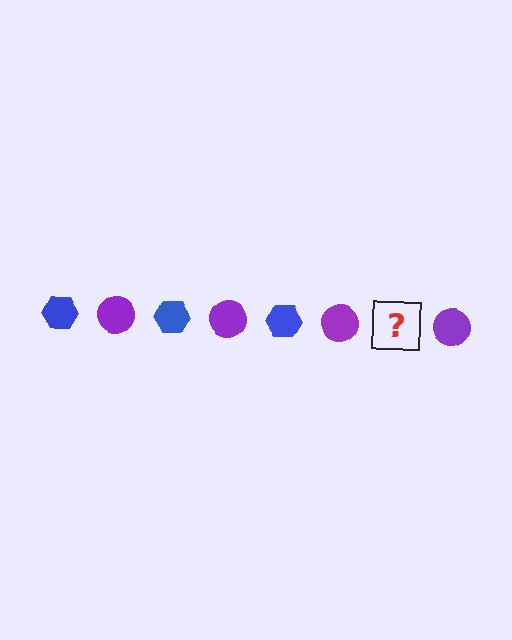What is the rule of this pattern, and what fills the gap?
The rule is that the pattern alternates between blue hexagon and purple circle. The gap should be filled with a blue hexagon.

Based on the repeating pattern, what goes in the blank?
The blank should be a blue hexagon.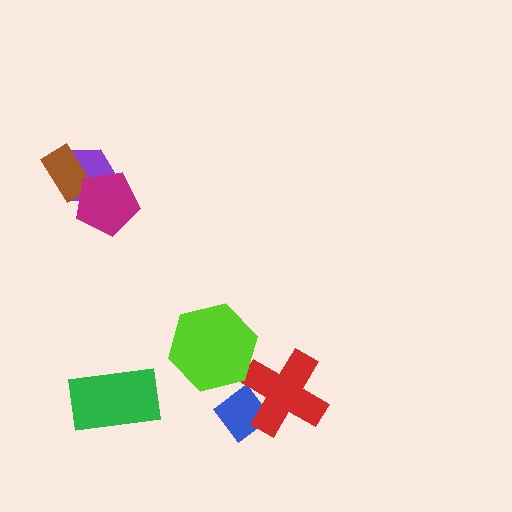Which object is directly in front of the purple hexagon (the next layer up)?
The brown rectangle is directly in front of the purple hexagon.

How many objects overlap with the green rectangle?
0 objects overlap with the green rectangle.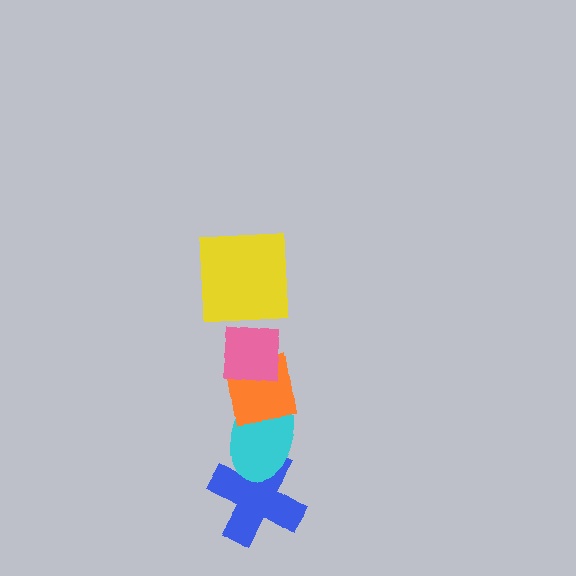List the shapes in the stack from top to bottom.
From top to bottom: the yellow square, the pink square, the orange square, the cyan ellipse, the blue cross.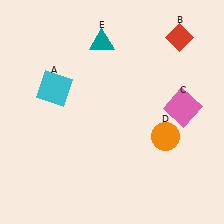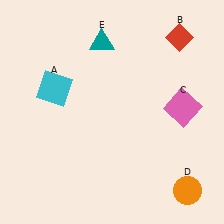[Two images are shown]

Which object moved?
The orange circle (D) moved down.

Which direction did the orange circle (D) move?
The orange circle (D) moved down.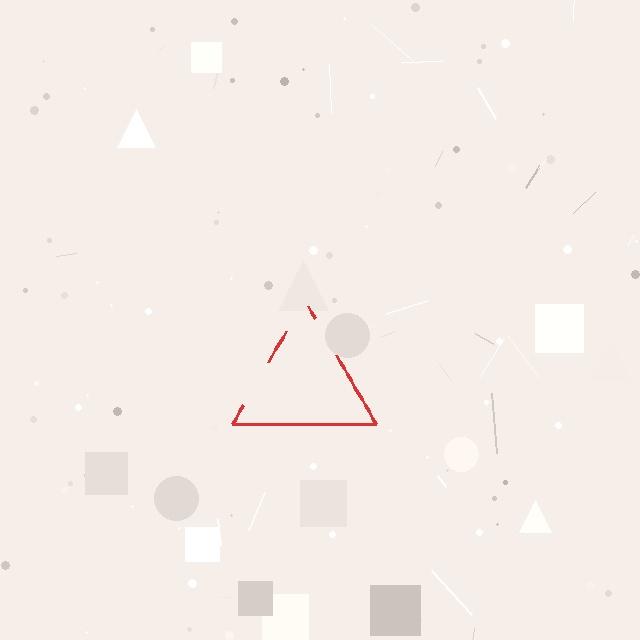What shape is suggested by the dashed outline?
The dashed outline suggests a triangle.